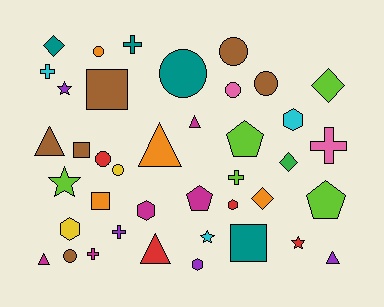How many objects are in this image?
There are 40 objects.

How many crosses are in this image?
There are 6 crosses.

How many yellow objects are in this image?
There are 2 yellow objects.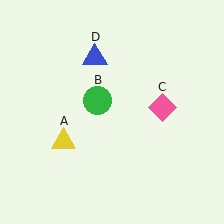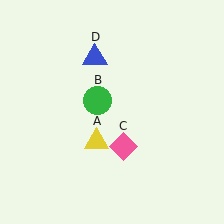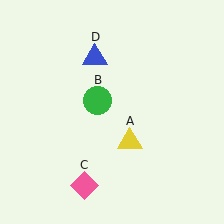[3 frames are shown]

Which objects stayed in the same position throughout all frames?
Green circle (object B) and blue triangle (object D) remained stationary.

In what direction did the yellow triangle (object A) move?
The yellow triangle (object A) moved right.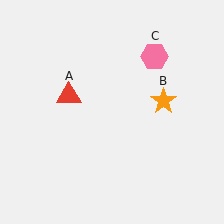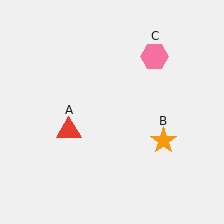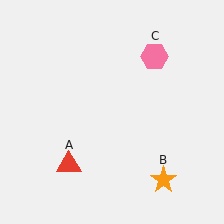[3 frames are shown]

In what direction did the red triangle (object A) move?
The red triangle (object A) moved down.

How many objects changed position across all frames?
2 objects changed position: red triangle (object A), orange star (object B).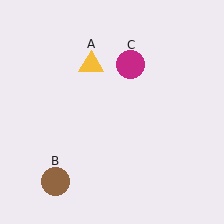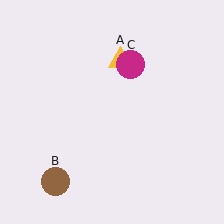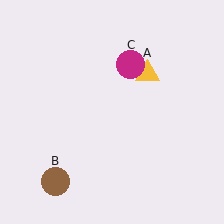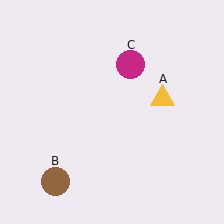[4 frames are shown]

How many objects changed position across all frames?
1 object changed position: yellow triangle (object A).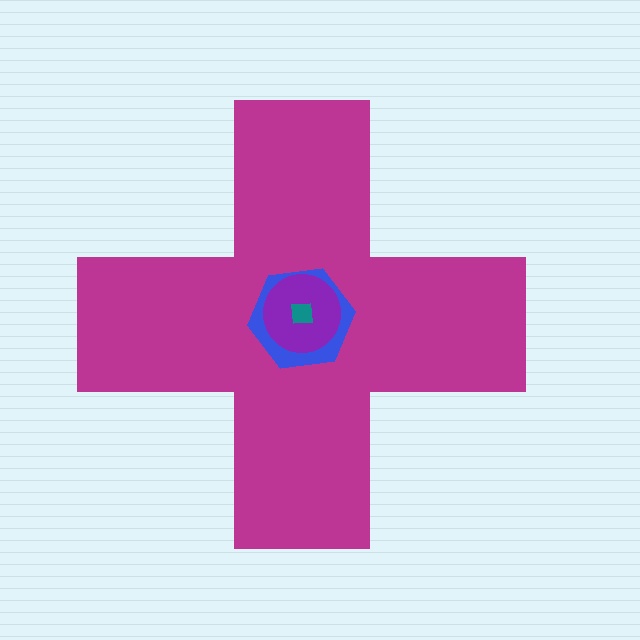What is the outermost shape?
The magenta cross.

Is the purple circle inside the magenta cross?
Yes.